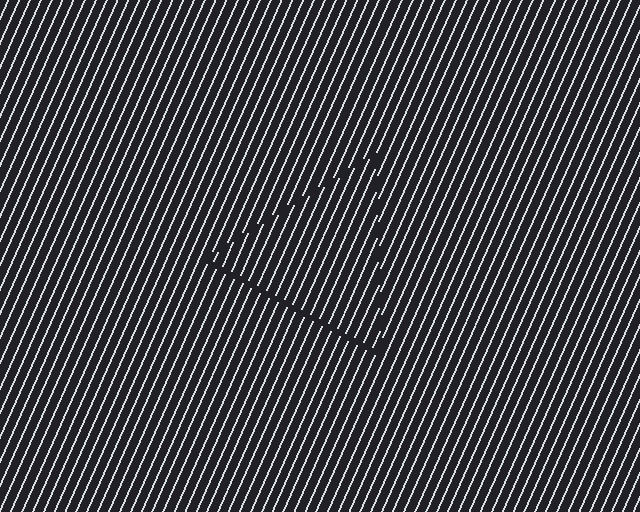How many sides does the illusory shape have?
3 sides — the line-ends trace a triangle.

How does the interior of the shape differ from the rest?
The interior of the shape contains the same grating, shifted by half a period — the contour is defined by the phase discontinuity where line-ends from the inner and outer gratings abut.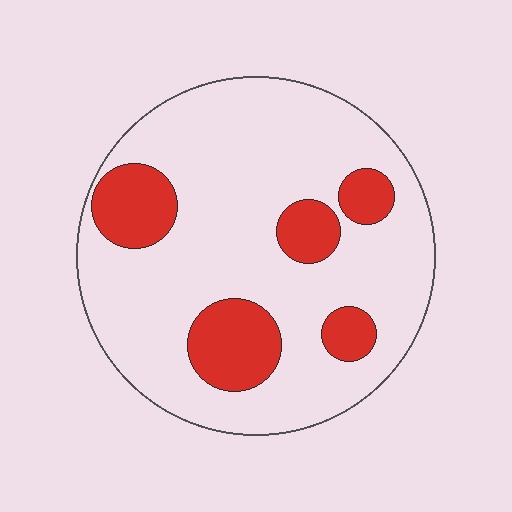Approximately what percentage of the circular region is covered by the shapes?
Approximately 20%.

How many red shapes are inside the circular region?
5.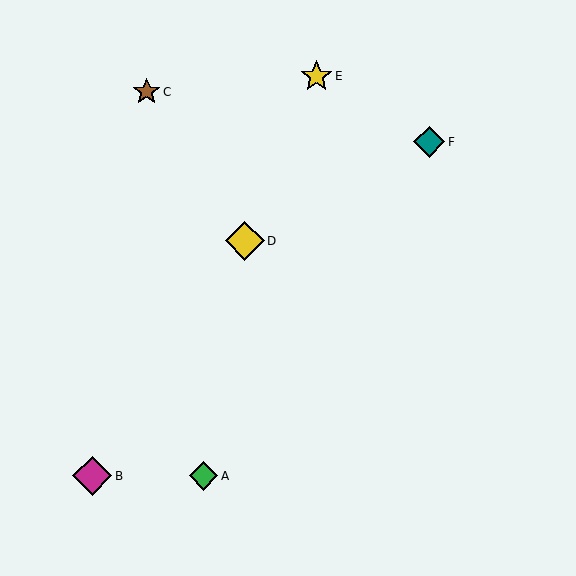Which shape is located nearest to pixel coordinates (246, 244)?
The yellow diamond (labeled D) at (245, 241) is nearest to that location.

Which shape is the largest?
The yellow diamond (labeled D) is the largest.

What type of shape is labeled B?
Shape B is a magenta diamond.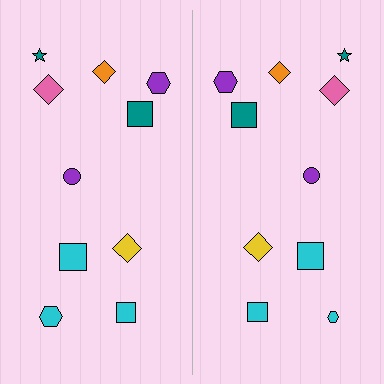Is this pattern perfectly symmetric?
No, the pattern is not perfectly symmetric. The cyan hexagon on the right side has a different size than its mirror counterpart.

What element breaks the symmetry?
The cyan hexagon on the right side has a different size than its mirror counterpart.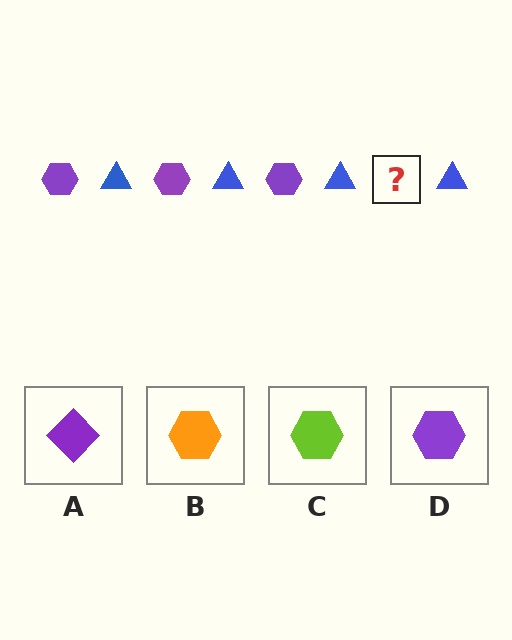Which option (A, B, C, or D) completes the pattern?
D.